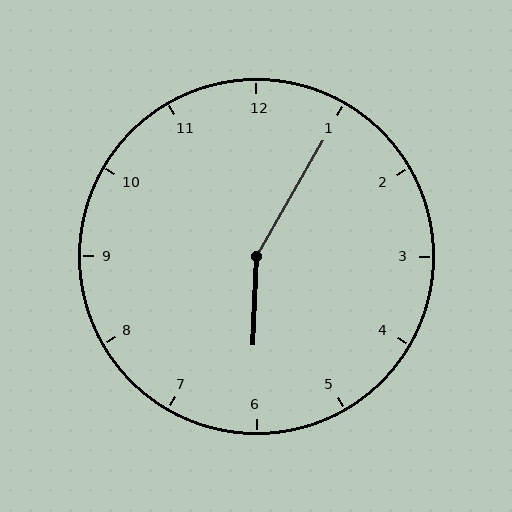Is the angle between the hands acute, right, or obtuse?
It is obtuse.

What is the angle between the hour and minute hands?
Approximately 152 degrees.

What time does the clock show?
6:05.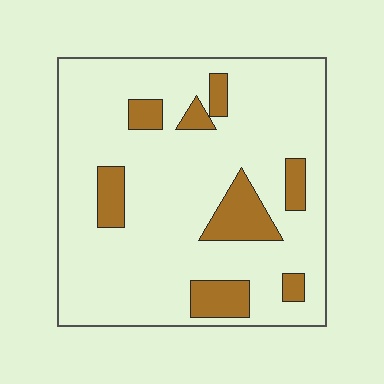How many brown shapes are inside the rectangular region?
8.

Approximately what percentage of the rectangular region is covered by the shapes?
Approximately 15%.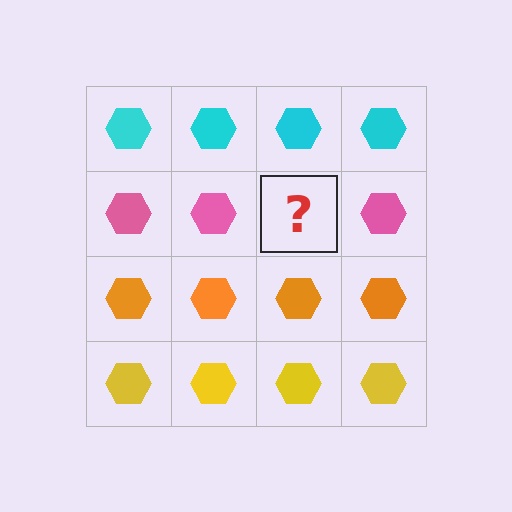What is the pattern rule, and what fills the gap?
The rule is that each row has a consistent color. The gap should be filled with a pink hexagon.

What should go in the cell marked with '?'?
The missing cell should contain a pink hexagon.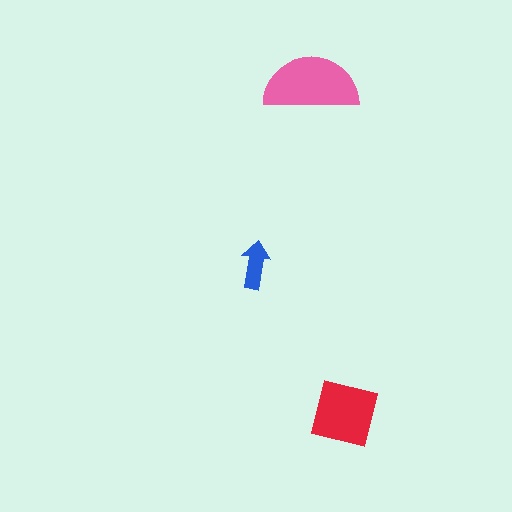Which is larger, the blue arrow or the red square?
The red square.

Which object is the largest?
The pink semicircle.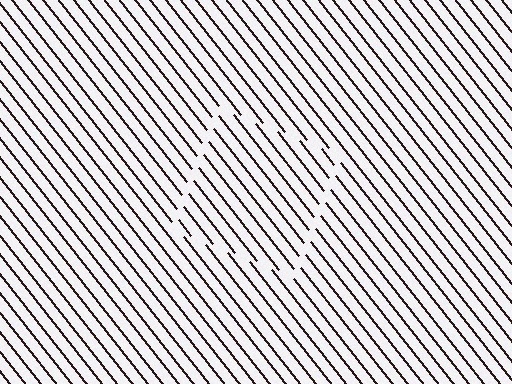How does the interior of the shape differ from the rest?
The interior of the shape contains the same grating, shifted by half a period — the contour is defined by the phase discontinuity where line-ends from the inner and outer gratings abut.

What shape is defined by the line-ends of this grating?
An illusory square. The interior of the shape contains the same grating, shifted by half a period — the contour is defined by the phase discontinuity where line-ends from the inner and outer gratings abut.